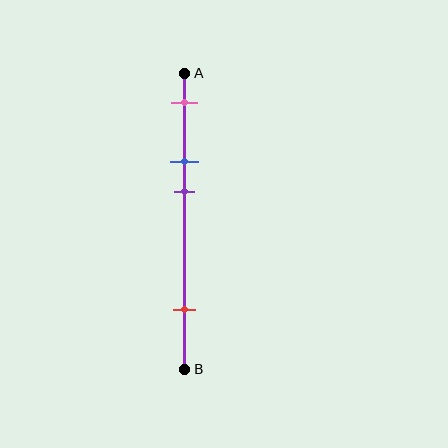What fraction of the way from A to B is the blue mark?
The blue mark is approximately 30% (0.3) of the way from A to B.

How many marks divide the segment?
There are 4 marks dividing the segment.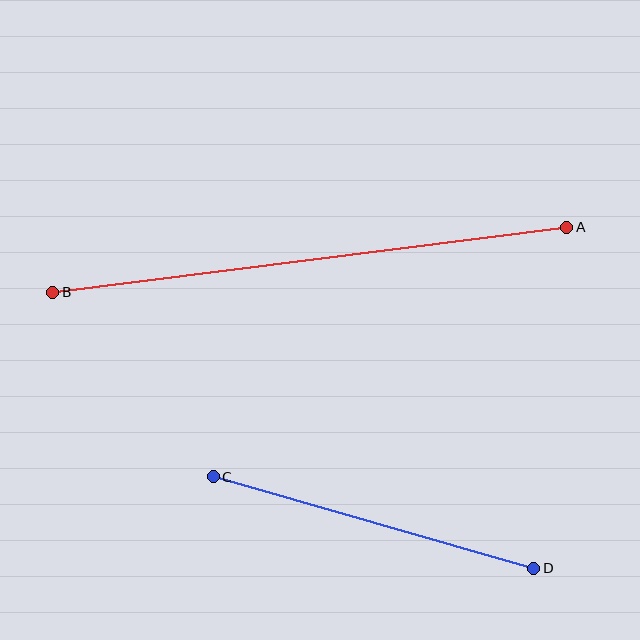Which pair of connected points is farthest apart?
Points A and B are farthest apart.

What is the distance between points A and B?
The distance is approximately 518 pixels.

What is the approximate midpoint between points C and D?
The midpoint is at approximately (374, 522) pixels.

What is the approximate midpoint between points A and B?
The midpoint is at approximately (310, 260) pixels.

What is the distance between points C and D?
The distance is approximately 333 pixels.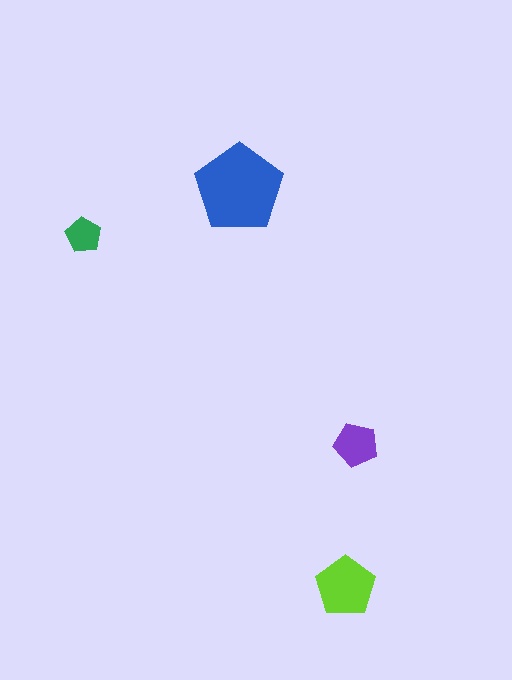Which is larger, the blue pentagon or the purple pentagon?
The blue one.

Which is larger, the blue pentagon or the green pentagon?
The blue one.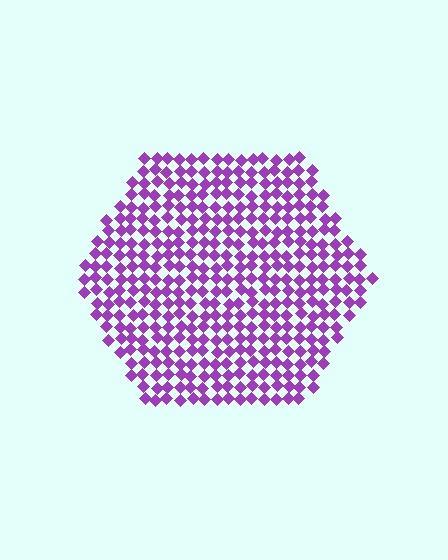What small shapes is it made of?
It is made of small diamonds.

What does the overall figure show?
The overall figure shows a hexagon.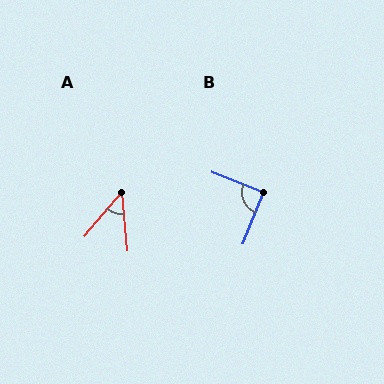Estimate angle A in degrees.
Approximately 46 degrees.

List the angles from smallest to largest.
A (46°), B (89°).